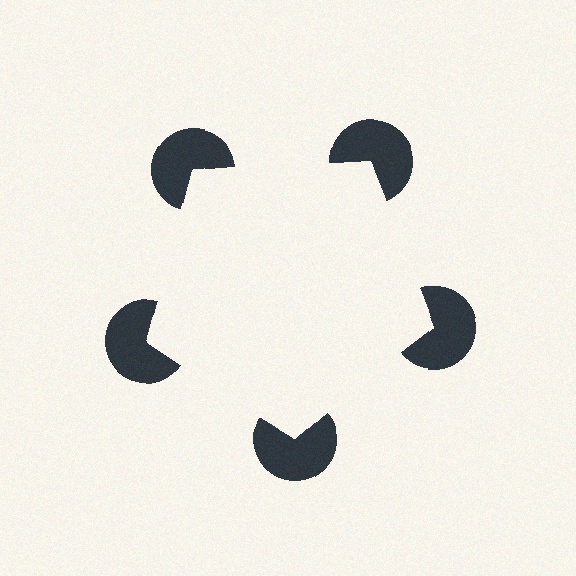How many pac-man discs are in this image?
There are 5 — one at each vertex of the illusory pentagon.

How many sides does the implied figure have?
5 sides.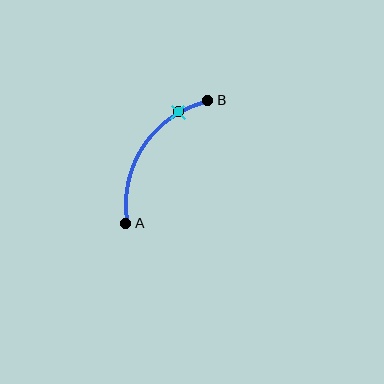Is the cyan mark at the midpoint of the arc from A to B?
No. The cyan mark lies on the arc but is closer to endpoint B. The arc midpoint would be at the point on the curve equidistant along the arc from both A and B.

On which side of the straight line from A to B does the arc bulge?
The arc bulges to the left of the straight line connecting A and B.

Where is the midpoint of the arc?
The arc midpoint is the point on the curve farthest from the straight line joining A and B. It sits to the left of that line.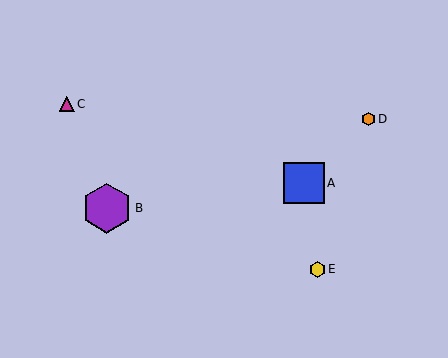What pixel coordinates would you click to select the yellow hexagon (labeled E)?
Click at (317, 269) to select the yellow hexagon E.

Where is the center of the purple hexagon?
The center of the purple hexagon is at (107, 208).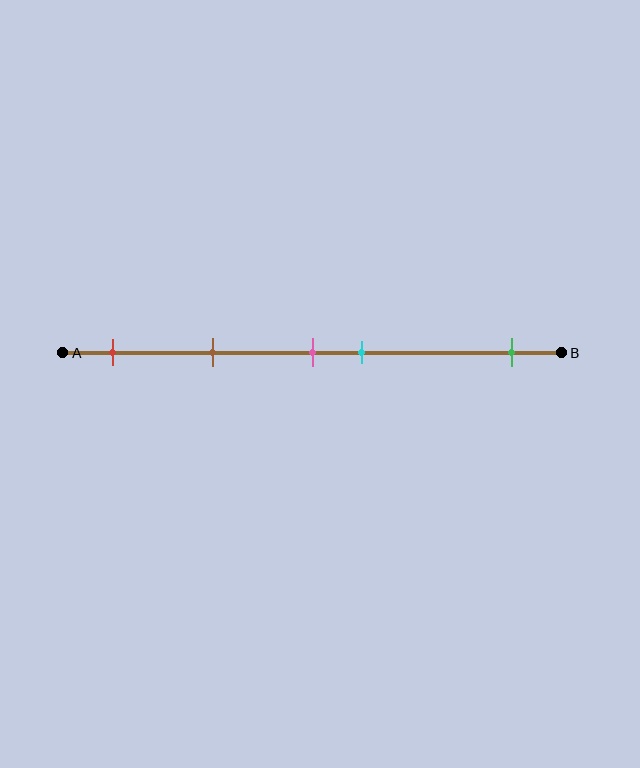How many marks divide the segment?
There are 5 marks dividing the segment.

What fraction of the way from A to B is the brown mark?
The brown mark is approximately 30% (0.3) of the way from A to B.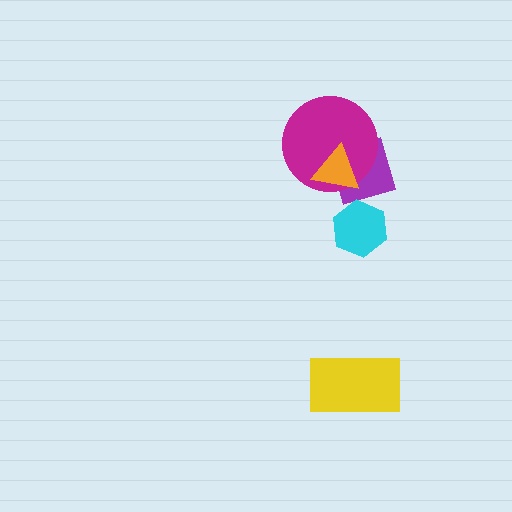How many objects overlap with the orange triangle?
2 objects overlap with the orange triangle.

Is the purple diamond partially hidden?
Yes, it is partially covered by another shape.